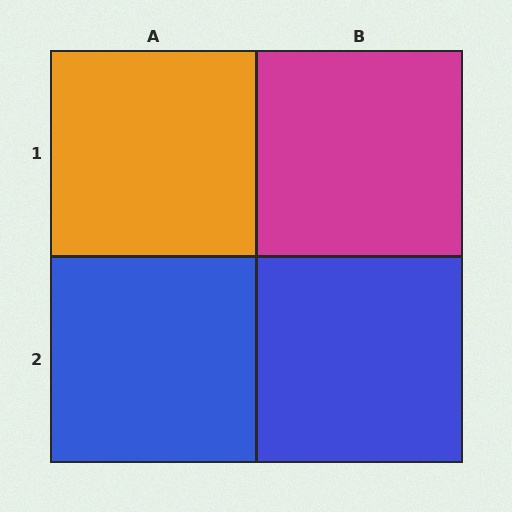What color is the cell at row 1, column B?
Magenta.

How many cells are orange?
1 cell is orange.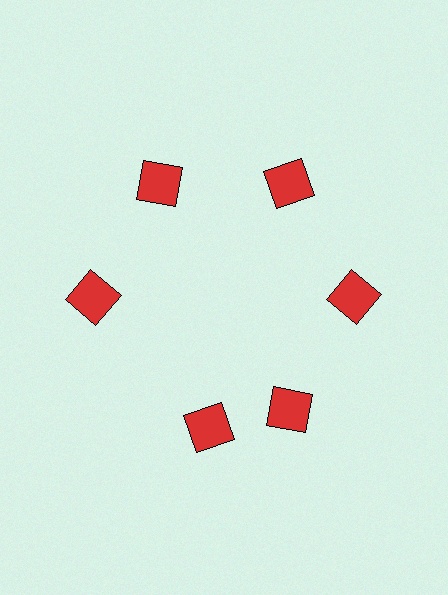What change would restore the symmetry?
The symmetry would be restored by rotating it back into even spacing with its neighbors so that all 6 squares sit at equal angles and equal distance from the center.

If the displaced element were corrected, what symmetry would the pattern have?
It would have 6-fold rotational symmetry — the pattern would map onto itself every 60 degrees.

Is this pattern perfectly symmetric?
No. The 6 red squares are arranged in a ring, but one element near the 7 o'clock position is rotated out of alignment along the ring, breaking the 6-fold rotational symmetry.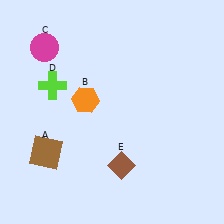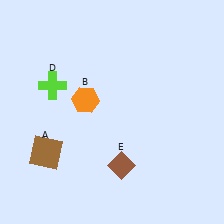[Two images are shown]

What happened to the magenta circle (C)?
The magenta circle (C) was removed in Image 2. It was in the top-left area of Image 1.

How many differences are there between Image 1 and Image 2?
There is 1 difference between the two images.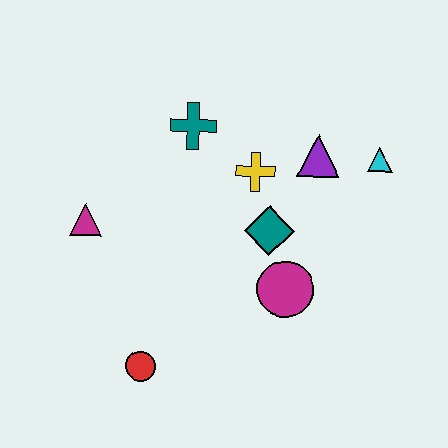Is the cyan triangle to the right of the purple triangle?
Yes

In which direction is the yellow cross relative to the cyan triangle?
The yellow cross is to the left of the cyan triangle.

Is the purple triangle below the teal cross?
Yes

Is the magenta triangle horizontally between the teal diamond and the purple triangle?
No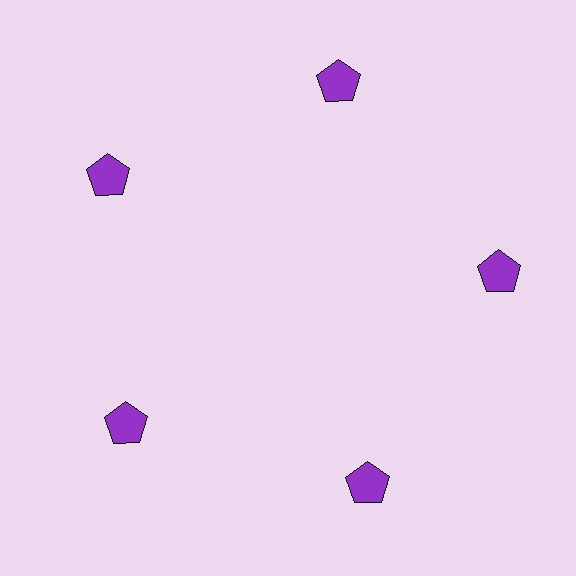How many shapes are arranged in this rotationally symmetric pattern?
There are 5 shapes, arranged in 5 groups of 1.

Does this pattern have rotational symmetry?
Yes, this pattern has 5-fold rotational symmetry. It looks the same after rotating 72 degrees around the center.